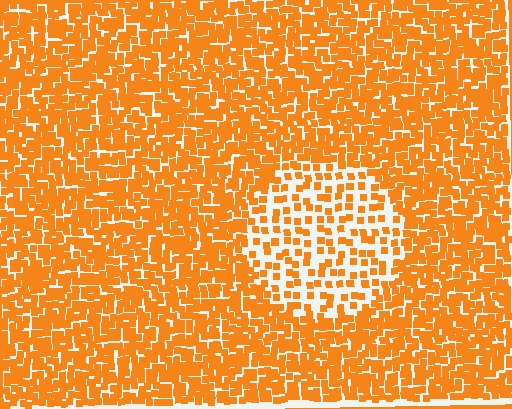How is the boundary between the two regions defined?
The boundary is defined by a change in element density (approximately 2.3x ratio). All elements are the same color, size, and shape.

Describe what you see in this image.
The image contains small orange elements arranged at two different densities. A circle-shaped region is visible where the elements are less densely packed than the surrounding area.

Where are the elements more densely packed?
The elements are more densely packed outside the circle boundary.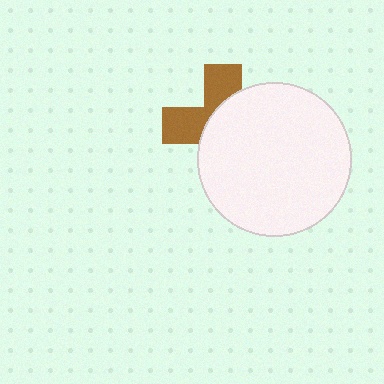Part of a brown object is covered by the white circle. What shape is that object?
It is a cross.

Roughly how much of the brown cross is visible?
A small part of it is visible (roughly 39%).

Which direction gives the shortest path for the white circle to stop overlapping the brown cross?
Moving right gives the shortest separation.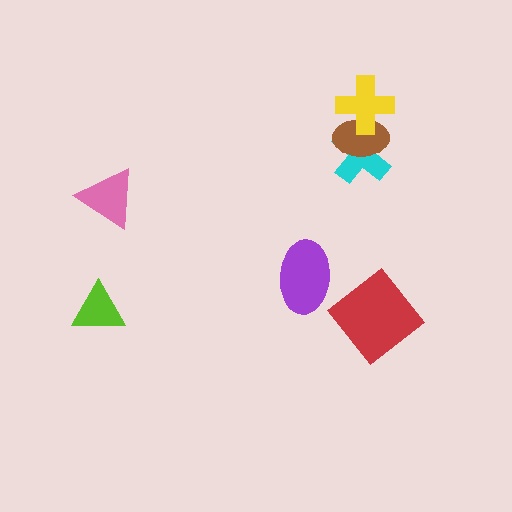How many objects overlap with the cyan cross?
2 objects overlap with the cyan cross.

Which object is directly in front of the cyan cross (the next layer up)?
The brown ellipse is directly in front of the cyan cross.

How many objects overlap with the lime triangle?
0 objects overlap with the lime triangle.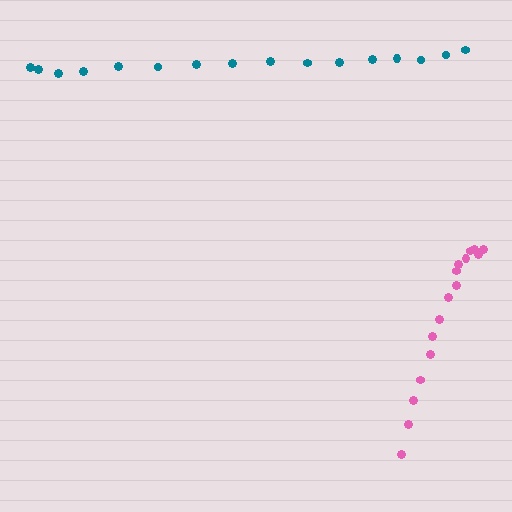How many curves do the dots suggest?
There are 2 distinct paths.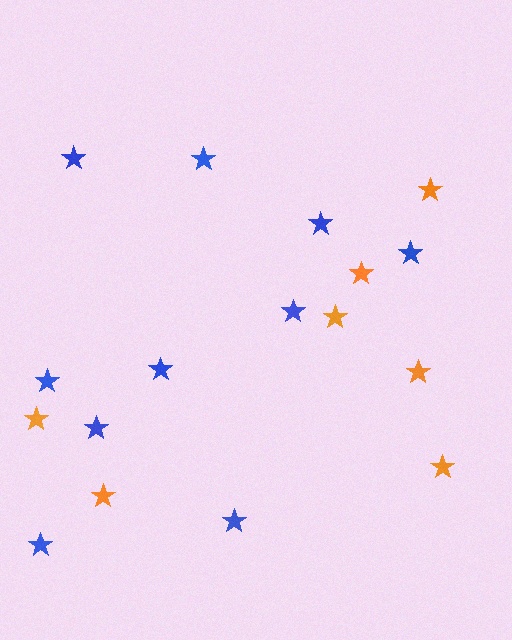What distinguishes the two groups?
There are 2 groups: one group of blue stars (10) and one group of orange stars (7).